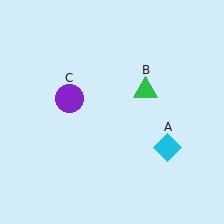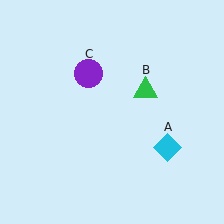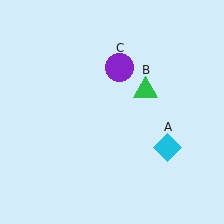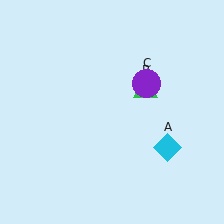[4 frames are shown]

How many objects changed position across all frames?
1 object changed position: purple circle (object C).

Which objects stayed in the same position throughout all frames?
Cyan diamond (object A) and green triangle (object B) remained stationary.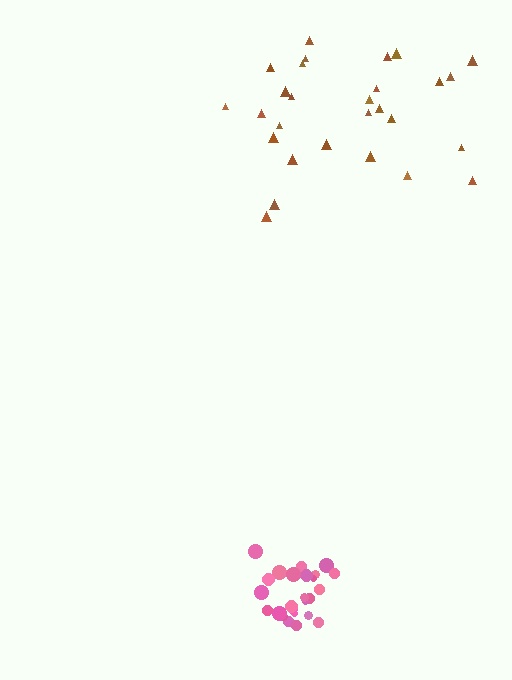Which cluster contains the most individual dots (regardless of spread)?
Brown (28).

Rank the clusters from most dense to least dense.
pink, brown.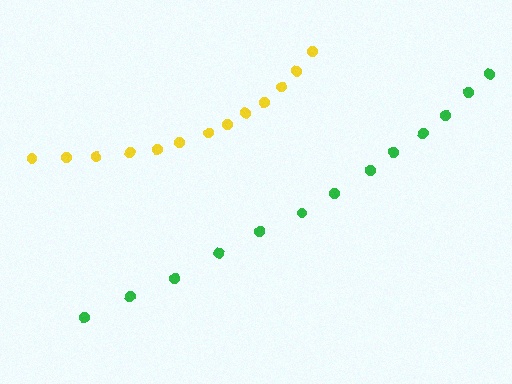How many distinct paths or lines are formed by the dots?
There are 2 distinct paths.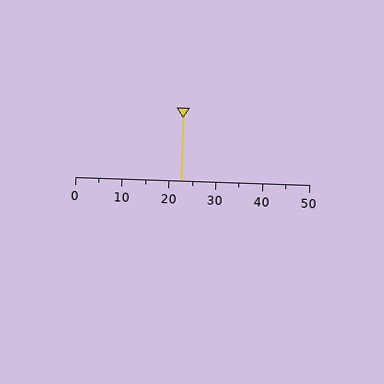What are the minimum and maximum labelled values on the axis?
The axis runs from 0 to 50.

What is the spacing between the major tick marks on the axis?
The major ticks are spaced 10 apart.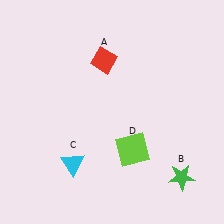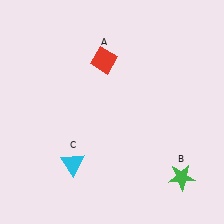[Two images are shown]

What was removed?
The lime square (D) was removed in Image 2.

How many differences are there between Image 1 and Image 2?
There is 1 difference between the two images.